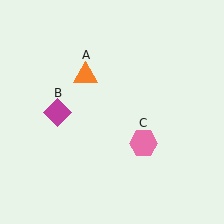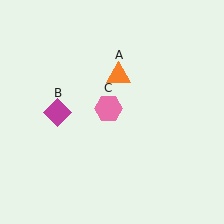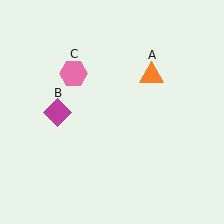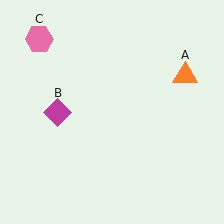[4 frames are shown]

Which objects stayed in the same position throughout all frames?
Magenta diamond (object B) remained stationary.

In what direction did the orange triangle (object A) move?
The orange triangle (object A) moved right.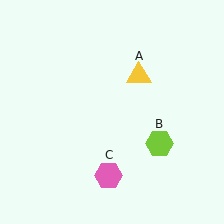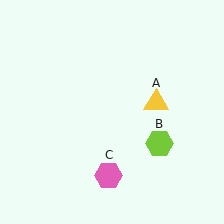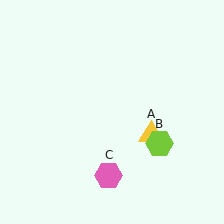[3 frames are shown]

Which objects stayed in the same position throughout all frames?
Lime hexagon (object B) and pink hexagon (object C) remained stationary.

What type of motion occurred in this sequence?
The yellow triangle (object A) rotated clockwise around the center of the scene.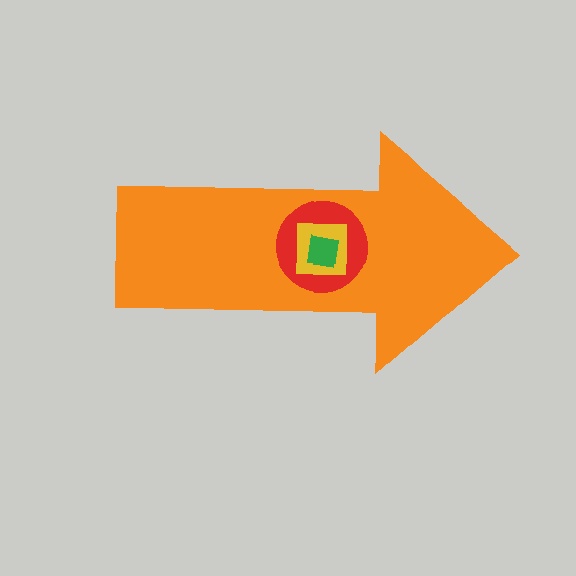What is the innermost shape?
The green square.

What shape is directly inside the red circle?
The yellow square.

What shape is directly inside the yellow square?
The green square.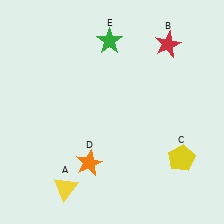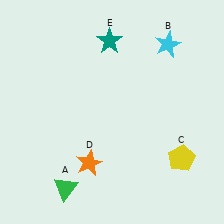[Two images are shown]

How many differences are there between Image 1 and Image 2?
There are 3 differences between the two images.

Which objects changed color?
A changed from yellow to green. B changed from red to cyan. E changed from green to teal.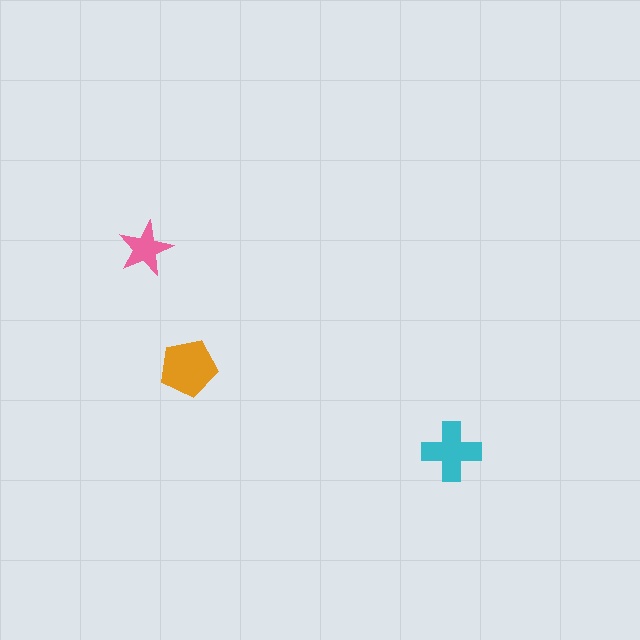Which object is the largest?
The orange pentagon.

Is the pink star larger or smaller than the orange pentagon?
Smaller.